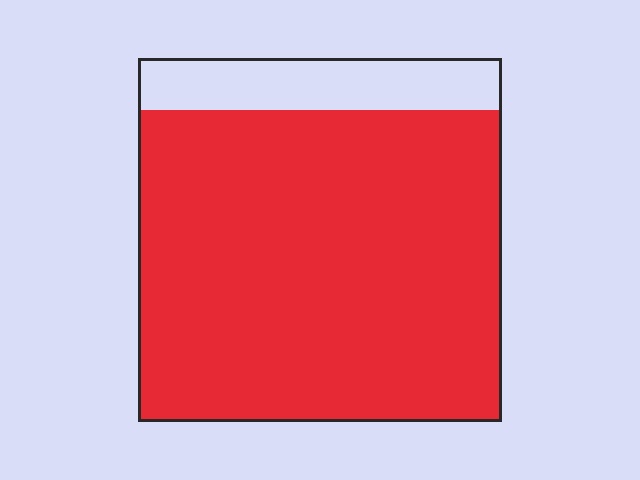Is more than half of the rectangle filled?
Yes.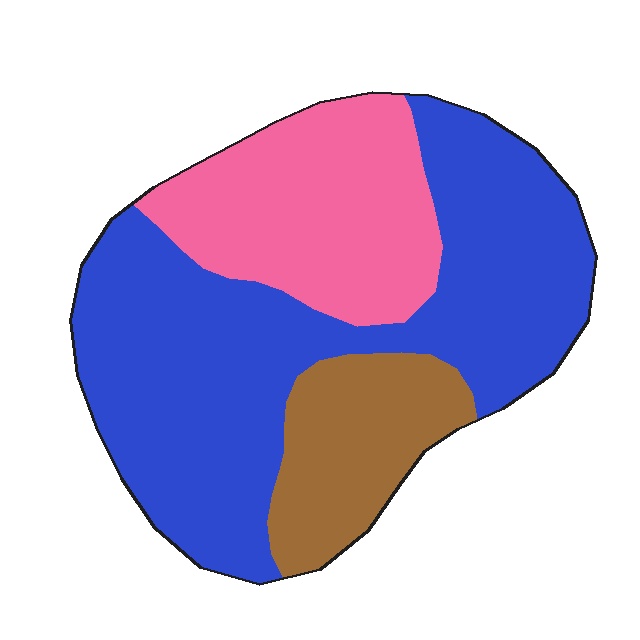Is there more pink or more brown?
Pink.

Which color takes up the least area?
Brown, at roughly 15%.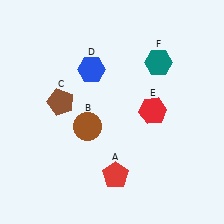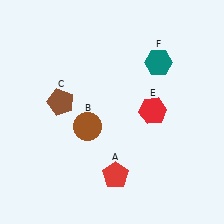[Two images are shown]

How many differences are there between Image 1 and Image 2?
There is 1 difference between the two images.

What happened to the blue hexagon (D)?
The blue hexagon (D) was removed in Image 2. It was in the top-left area of Image 1.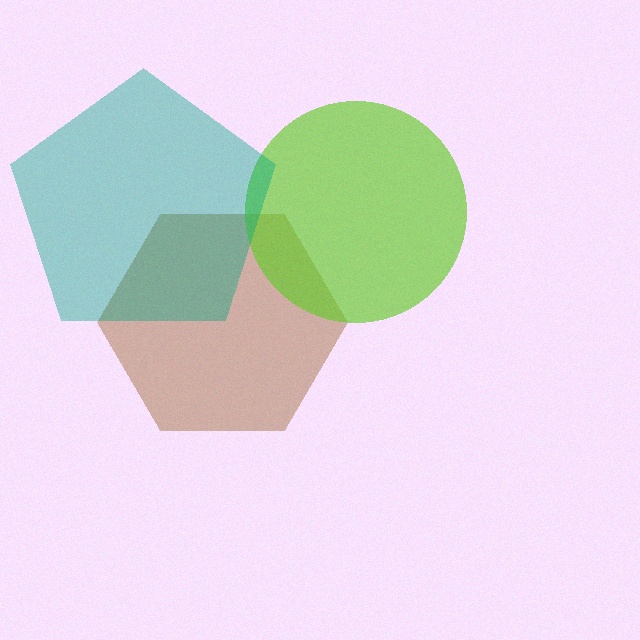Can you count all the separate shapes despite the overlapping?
Yes, there are 3 separate shapes.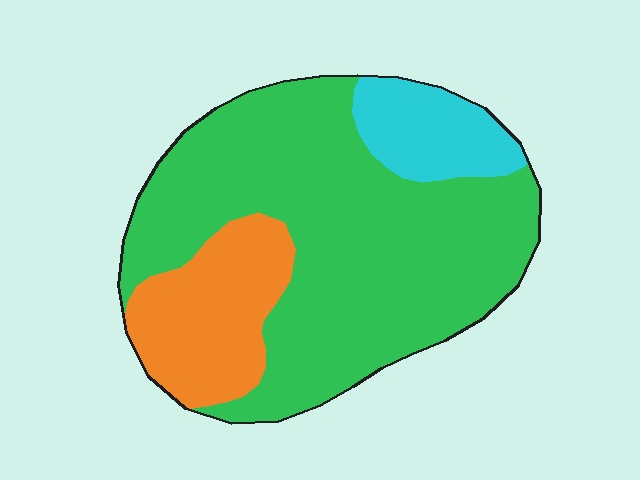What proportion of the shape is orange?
Orange takes up about one fifth (1/5) of the shape.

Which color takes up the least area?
Cyan, at roughly 10%.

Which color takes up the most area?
Green, at roughly 70%.